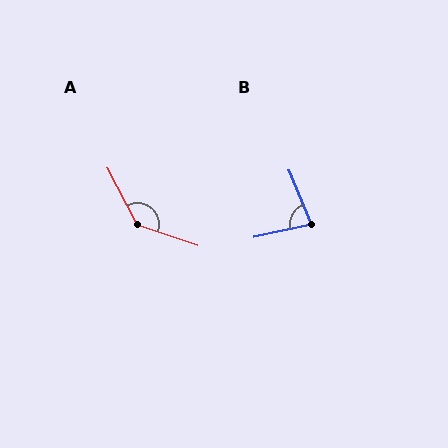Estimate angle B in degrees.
Approximately 79 degrees.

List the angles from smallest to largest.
B (79°), A (136°).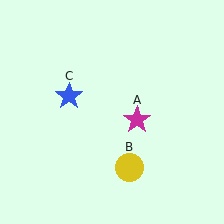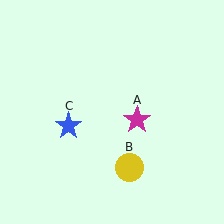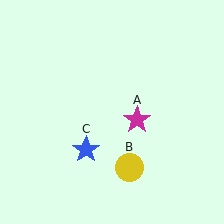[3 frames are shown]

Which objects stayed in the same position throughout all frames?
Magenta star (object A) and yellow circle (object B) remained stationary.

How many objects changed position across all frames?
1 object changed position: blue star (object C).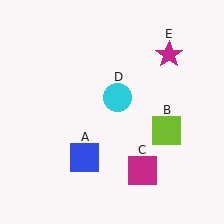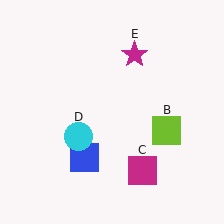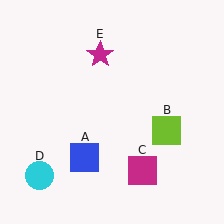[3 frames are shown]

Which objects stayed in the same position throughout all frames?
Blue square (object A) and lime square (object B) and magenta square (object C) remained stationary.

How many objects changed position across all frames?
2 objects changed position: cyan circle (object D), magenta star (object E).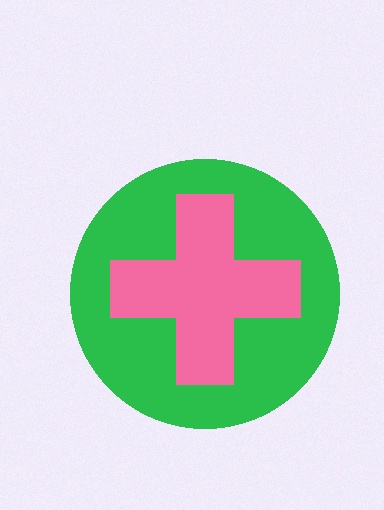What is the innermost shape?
The pink cross.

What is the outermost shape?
The green circle.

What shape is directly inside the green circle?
The pink cross.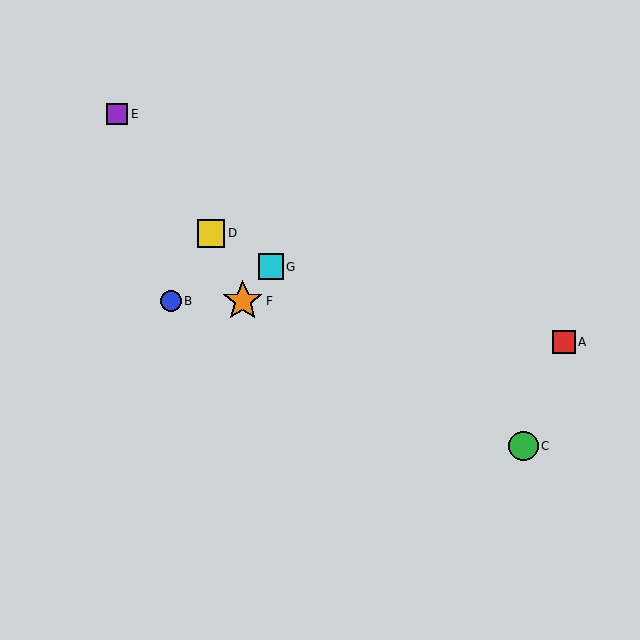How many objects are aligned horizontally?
2 objects (B, F) are aligned horizontally.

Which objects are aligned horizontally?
Objects B, F are aligned horizontally.